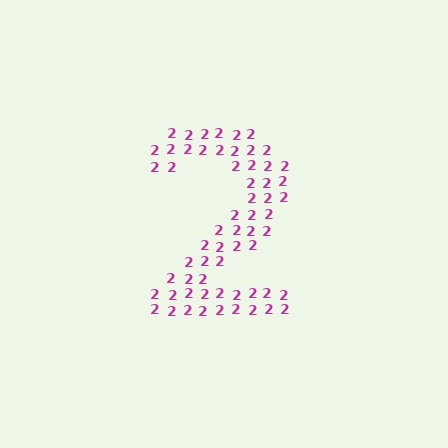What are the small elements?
The small elements are digit 2's.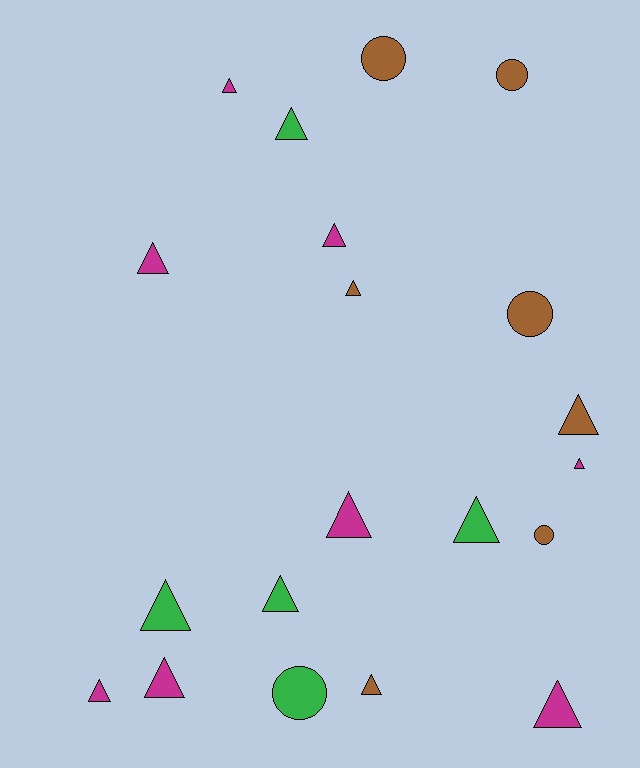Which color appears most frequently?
Magenta, with 8 objects.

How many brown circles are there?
There are 4 brown circles.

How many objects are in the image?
There are 20 objects.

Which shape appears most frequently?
Triangle, with 15 objects.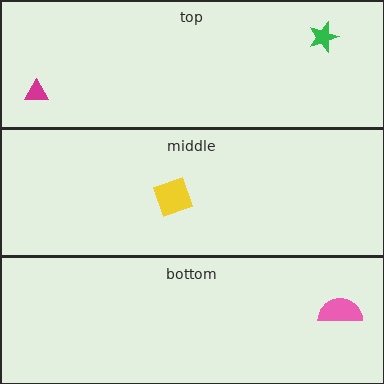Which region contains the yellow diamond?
The middle region.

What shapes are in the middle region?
The yellow diamond.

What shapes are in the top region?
The green star, the magenta triangle.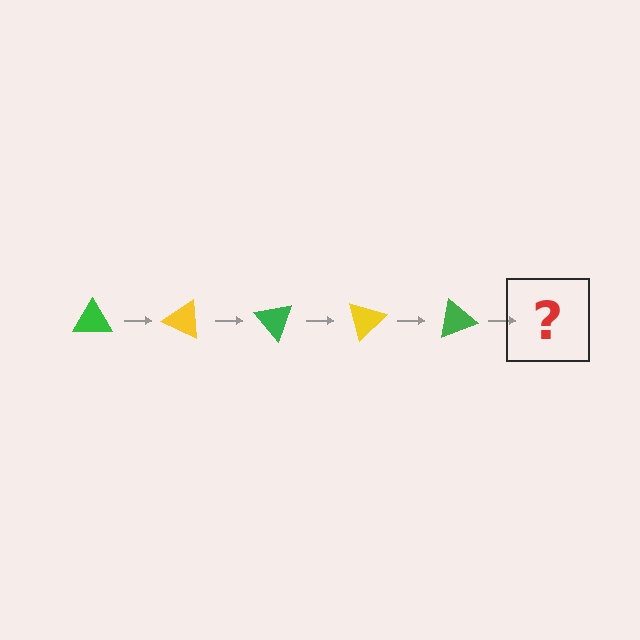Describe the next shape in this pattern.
It should be a yellow triangle, rotated 125 degrees from the start.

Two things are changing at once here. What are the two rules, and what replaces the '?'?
The two rules are that it rotates 25 degrees each step and the color cycles through green and yellow. The '?' should be a yellow triangle, rotated 125 degrees from the start.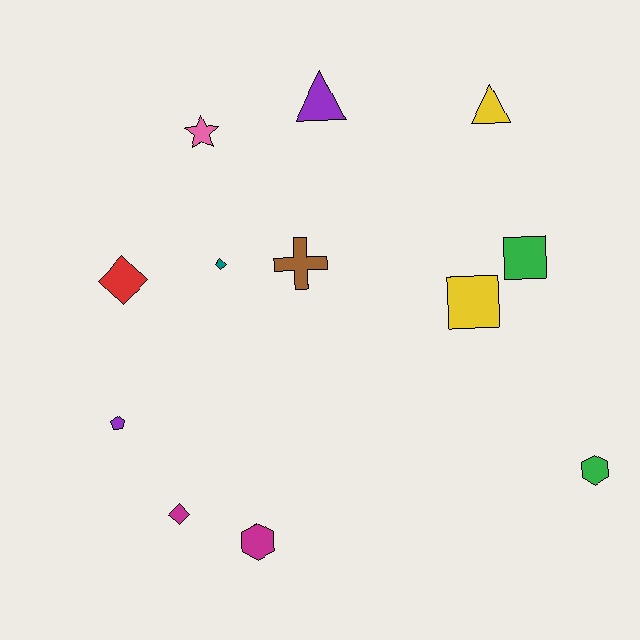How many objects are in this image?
There are 12 objects.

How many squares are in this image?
There are 2 squares.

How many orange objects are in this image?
There are no orange objects.